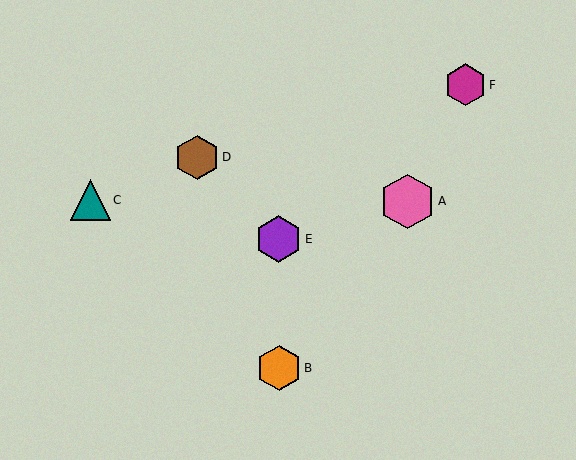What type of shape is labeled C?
Shape C is a teal triangle.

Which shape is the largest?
The pink hexagon (labeled A) is the largest.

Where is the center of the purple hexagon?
The center of the purple hexagon is at (278, 239).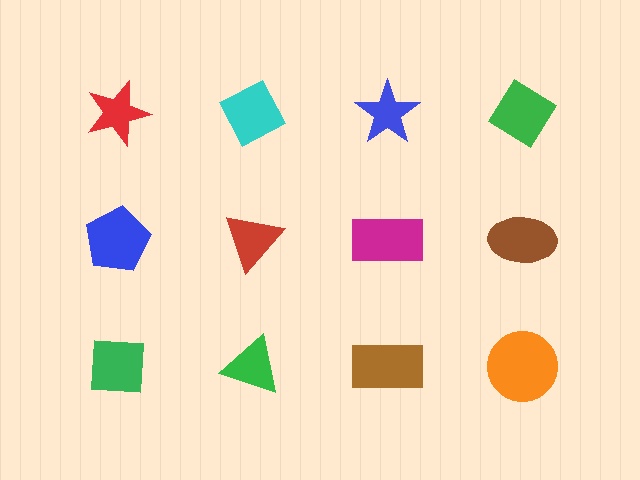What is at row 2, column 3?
A magenta rectangle.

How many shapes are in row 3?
4 shapes.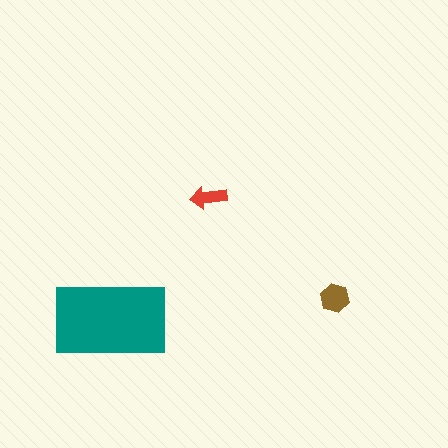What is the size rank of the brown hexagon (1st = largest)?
2nd.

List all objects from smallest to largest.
The red arrow, the brown hexagon, the teal rectangle.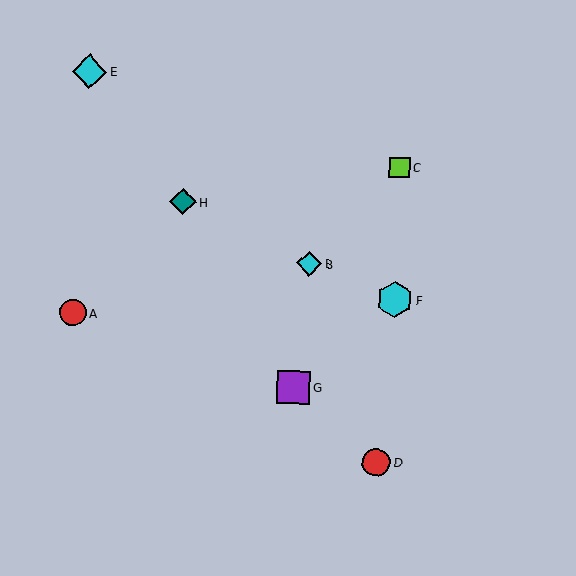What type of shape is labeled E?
Shape E is a cyan diamond.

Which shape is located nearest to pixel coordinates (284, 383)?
The purple square (labeled G) at (293, 388) is nearest to that location.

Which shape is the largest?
The cyan hexagon (labeled F) is the largest.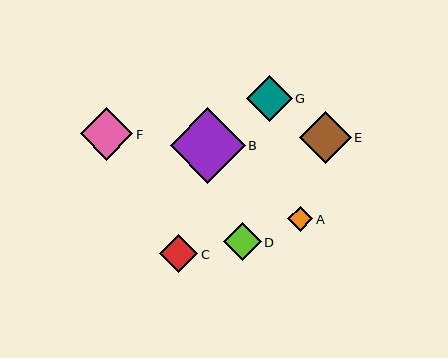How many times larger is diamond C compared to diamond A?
Diamond C is approximately 1.5 times the size of diamond A.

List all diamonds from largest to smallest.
From largest to smallest: B, F, E, G, C, D, A.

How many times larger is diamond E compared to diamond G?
Diamond E is approximately 1.1 times the size of diamond G.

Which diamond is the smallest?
Diamond A is the smallest with a size of approximately 25 pixels.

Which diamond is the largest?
Diamond B is the largest with a size of approximately 75 pixels.